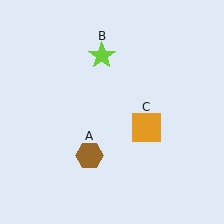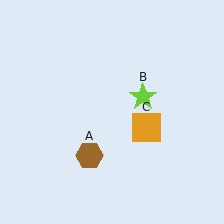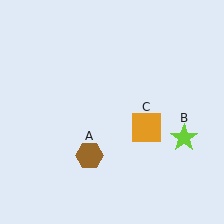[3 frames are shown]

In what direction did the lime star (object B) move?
The lime star (object B) moved down and to the right.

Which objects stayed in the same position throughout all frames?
Brown hexagon (object A) and orange square (object C) remained stationary.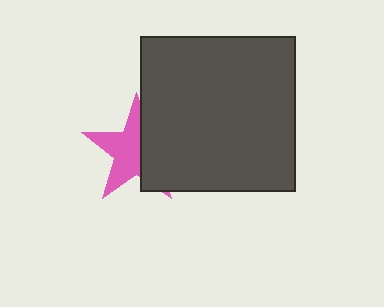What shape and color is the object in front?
The object in front is a dark gray square.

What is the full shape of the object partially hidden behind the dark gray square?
The partially hidden object is a pink star.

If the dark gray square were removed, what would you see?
You would see the complete pink star.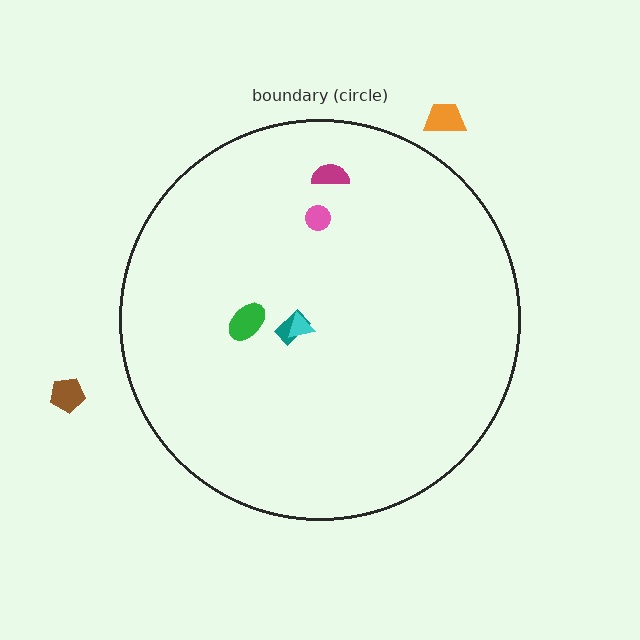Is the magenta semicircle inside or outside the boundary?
Inside.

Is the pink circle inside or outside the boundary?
Inside.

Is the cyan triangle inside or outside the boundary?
Inside.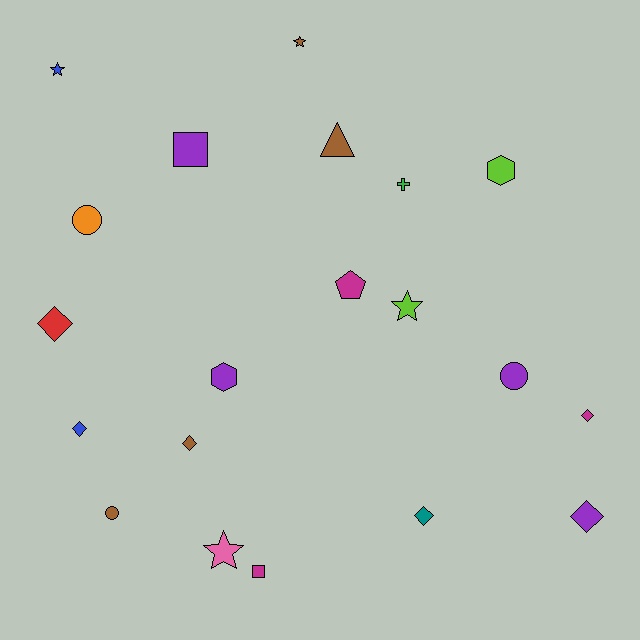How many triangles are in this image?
There is 1 triangle.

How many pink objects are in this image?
There is 1 pink object.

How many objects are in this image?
There are 20 objects.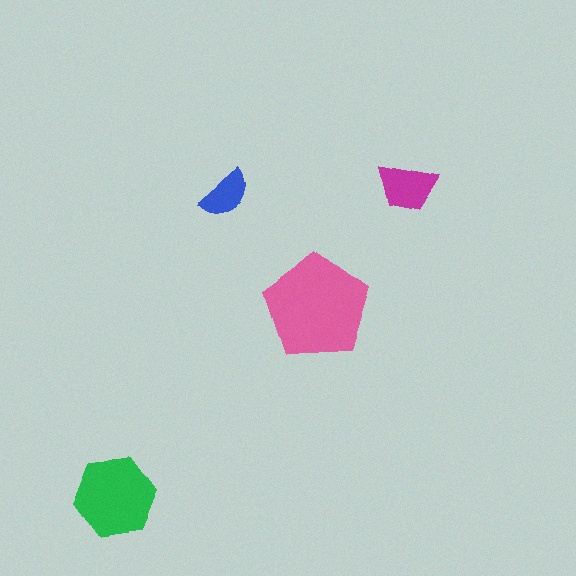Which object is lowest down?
The green hexagon is bottommost.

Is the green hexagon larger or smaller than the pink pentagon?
Smaller.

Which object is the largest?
The pink pentagon.